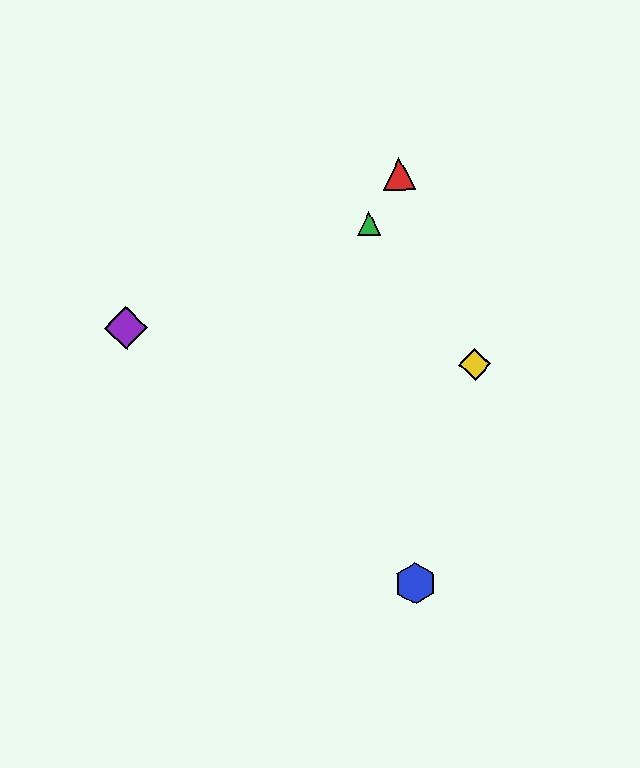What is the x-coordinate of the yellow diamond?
The yellow diamond is at x≈475.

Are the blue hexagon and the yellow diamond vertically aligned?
No, the blue hexagon is at x≈415 and the yellow diamond is at x≈475.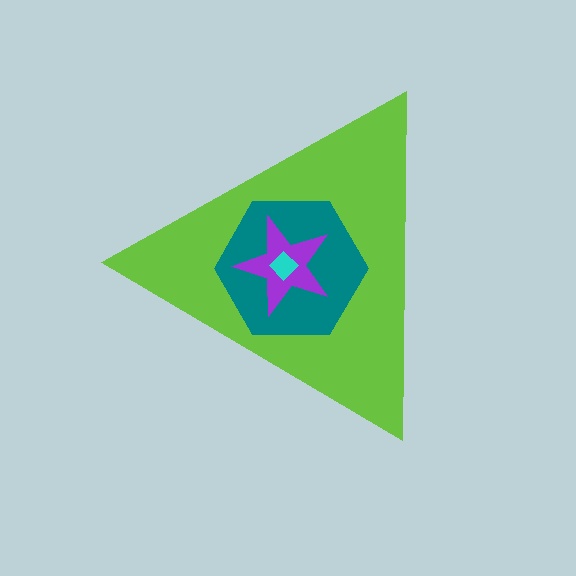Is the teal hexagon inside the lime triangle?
Yes.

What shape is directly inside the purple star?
The cyan diamond.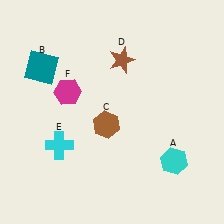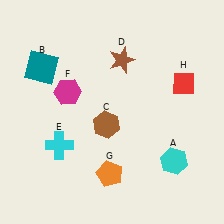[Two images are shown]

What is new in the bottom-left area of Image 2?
An orange pentagon (G) was added in the bottom-left area of Image 2.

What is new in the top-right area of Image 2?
A red diamond (H) was added in the top-right area of Image 2.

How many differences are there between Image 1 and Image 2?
There are 2 differences between the two images.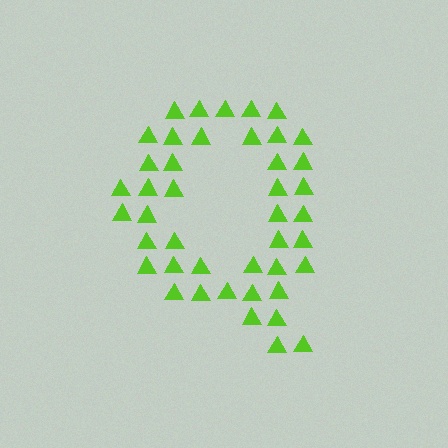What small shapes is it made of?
It is made of small triangles.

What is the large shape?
The large shape is the letter Q.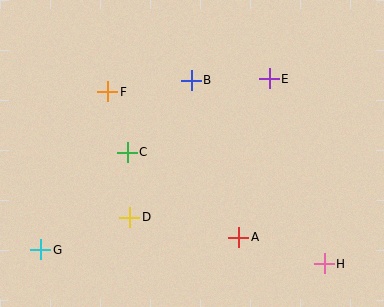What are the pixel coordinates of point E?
Point E is at (269, 79).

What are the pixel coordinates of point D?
Point D is at (130, 217).